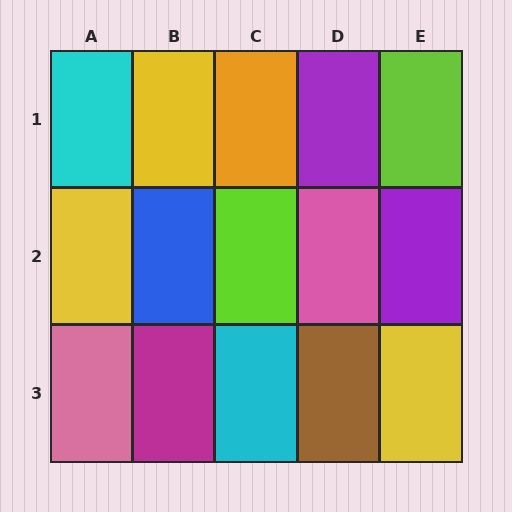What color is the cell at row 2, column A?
Yellow.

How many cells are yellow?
3 cells are yellow.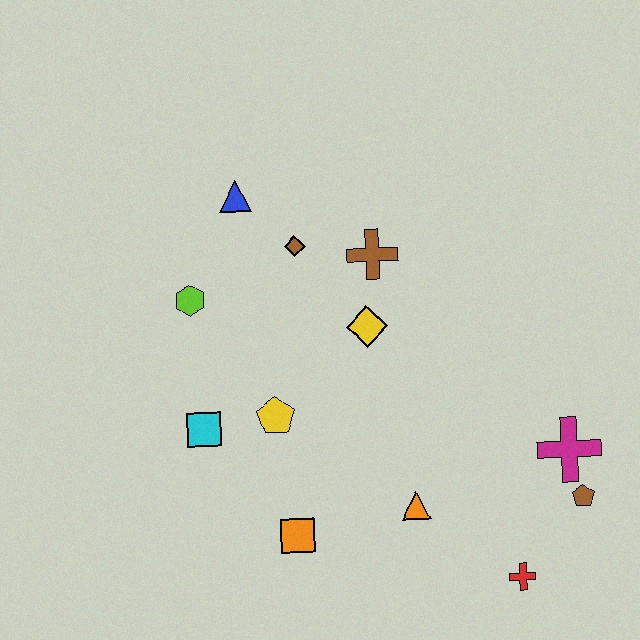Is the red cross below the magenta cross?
Yes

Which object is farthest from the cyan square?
The brown pentagon is farthest from the cyan square.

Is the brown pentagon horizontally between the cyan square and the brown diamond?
No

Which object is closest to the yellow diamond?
The brown cross is closest to the yellow diamond.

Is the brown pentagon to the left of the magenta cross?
No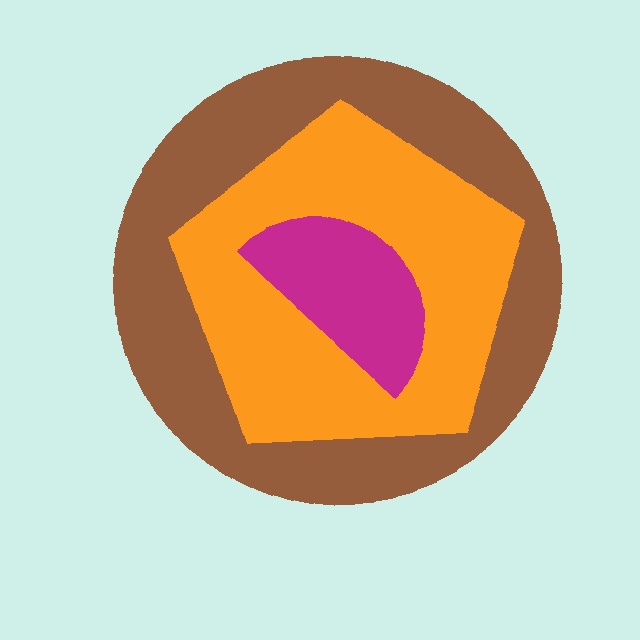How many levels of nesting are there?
3.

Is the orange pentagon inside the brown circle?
Yes.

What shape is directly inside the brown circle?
The orange pentagon.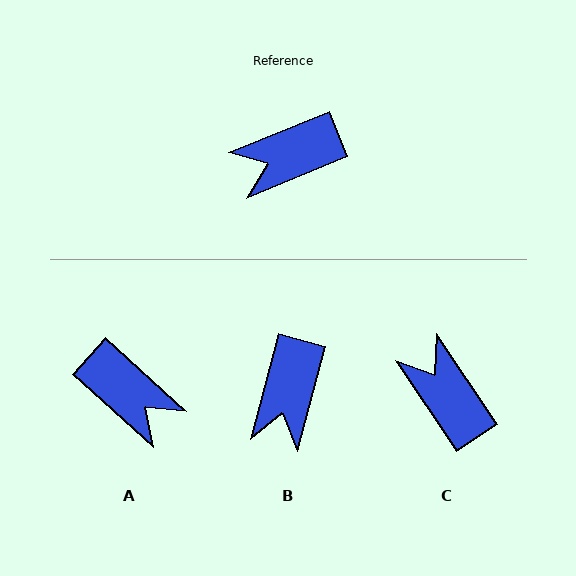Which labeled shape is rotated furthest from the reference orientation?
A, about 115 degrees away.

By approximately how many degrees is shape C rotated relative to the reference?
Approximately 79 degrees clockwise.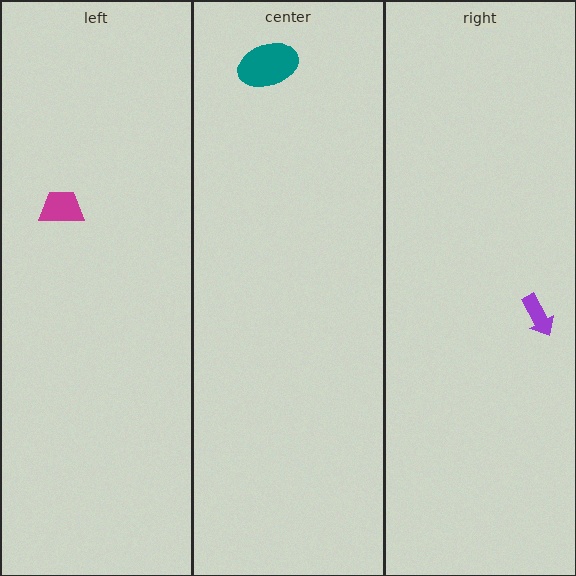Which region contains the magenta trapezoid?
The left region.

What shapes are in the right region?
The purple arrow.